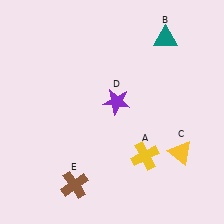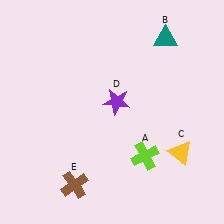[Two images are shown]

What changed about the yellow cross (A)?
In Image 1, A is yellow. In Image 2, it changed to lime.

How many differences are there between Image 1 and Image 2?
There is 1 difference between the two images.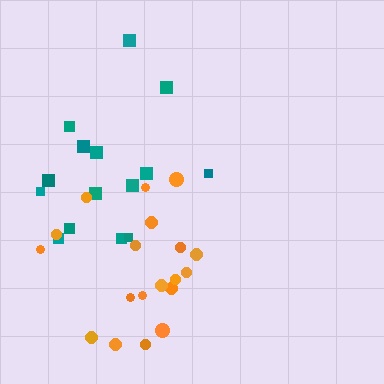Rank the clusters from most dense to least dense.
teal, orange.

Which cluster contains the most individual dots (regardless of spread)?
Orange (19).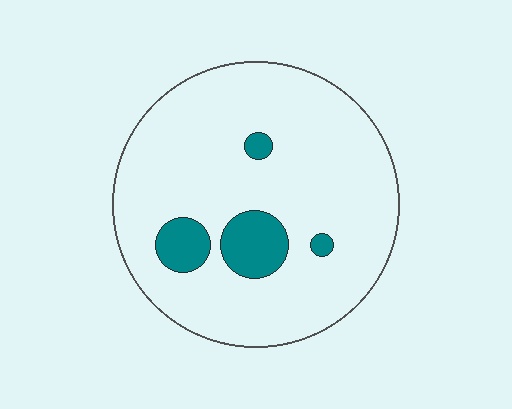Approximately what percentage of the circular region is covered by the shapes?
Approximately 10%.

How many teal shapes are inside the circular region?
4.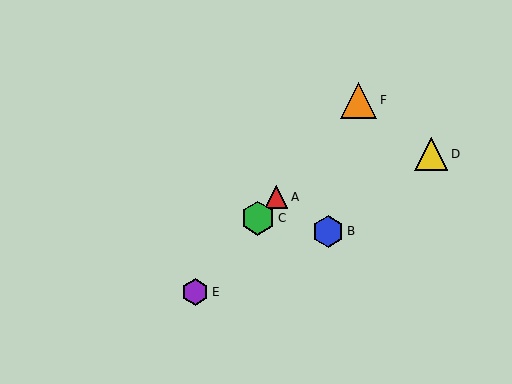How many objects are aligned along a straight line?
4 objects (A, C, E, F) are aligned along a straight line.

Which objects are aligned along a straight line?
Objects A, C, E, F are aligned along a straight line.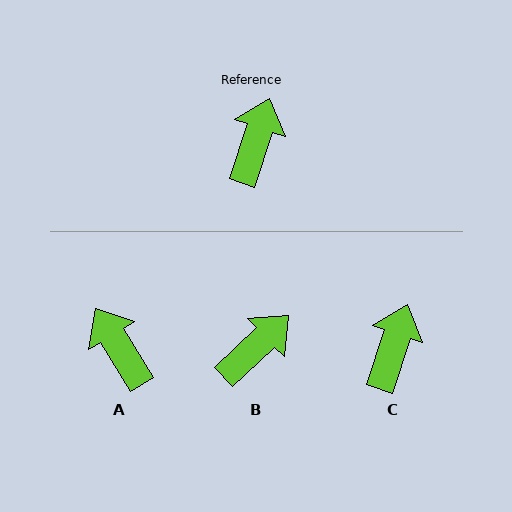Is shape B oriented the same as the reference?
No, it is off by about 28 degrees.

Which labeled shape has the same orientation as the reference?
C.